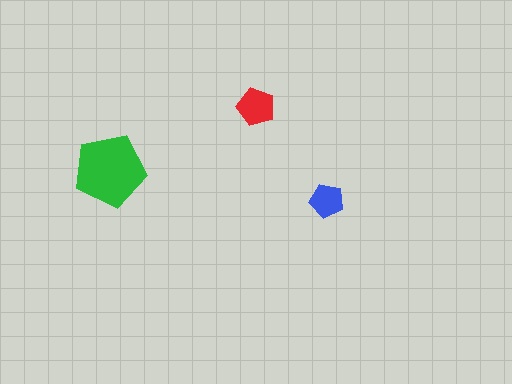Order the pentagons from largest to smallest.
the green one, the red one, the blue one.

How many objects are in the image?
There are 3 objects in the image.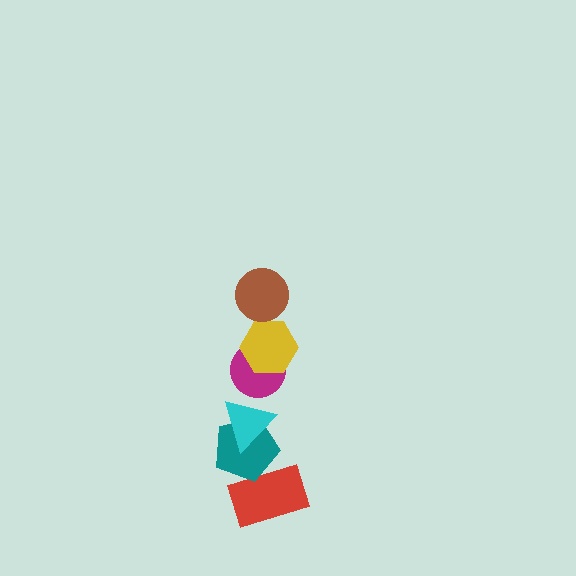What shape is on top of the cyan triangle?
The magenta circle is on top of the cyan triangle.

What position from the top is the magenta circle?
The magenta circle is 3rd from the top.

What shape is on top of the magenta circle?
The yellow hexagon is on top of the magenta circle.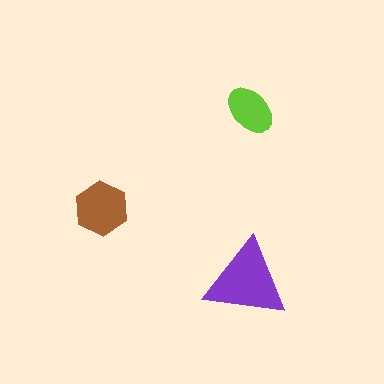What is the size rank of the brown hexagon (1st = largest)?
2nd.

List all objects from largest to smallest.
The purple triangle, the brown hexagon, the lime ellipse.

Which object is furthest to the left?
The brown hexagon is leftmost.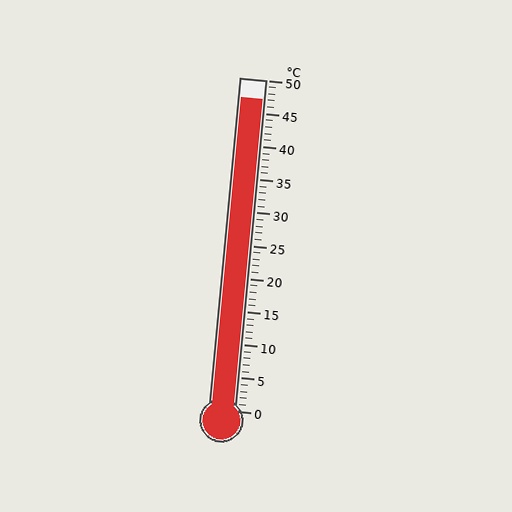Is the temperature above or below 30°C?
The temperature is above 30°C.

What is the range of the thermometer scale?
The thermometer scale ranges from 0°C to 50°C.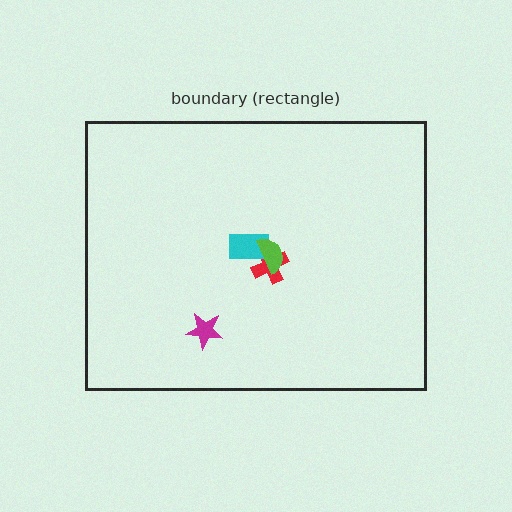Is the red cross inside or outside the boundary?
Inside.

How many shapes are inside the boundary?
4 inside, 0 outside.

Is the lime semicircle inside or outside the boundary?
Inside.